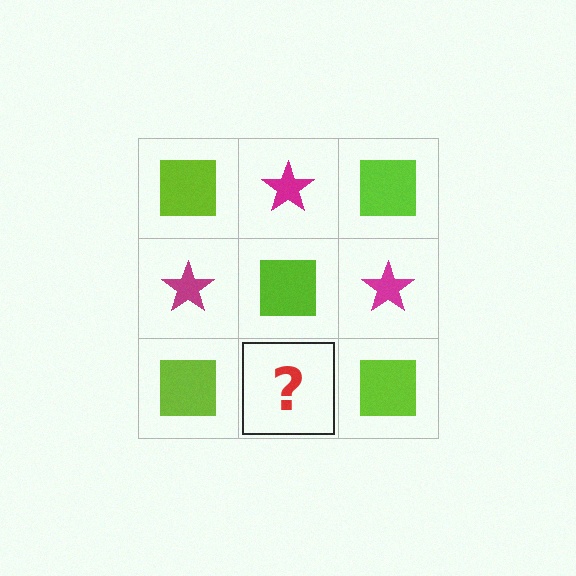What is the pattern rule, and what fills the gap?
The rule is that it alternates lime square and magenta star in a checkerboard pattern. The gap should be filled with a magenta star.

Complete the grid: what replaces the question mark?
The question mark should be replaced with a magenta star.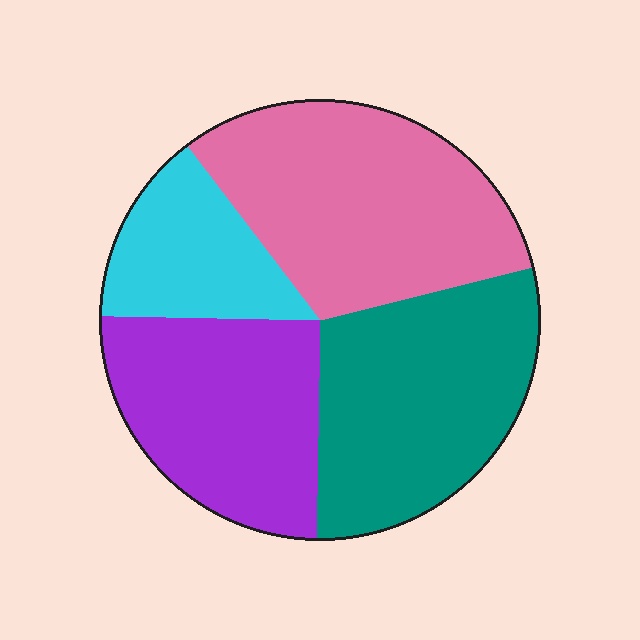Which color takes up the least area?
Cyan, at roughly 15%.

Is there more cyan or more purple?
Purple.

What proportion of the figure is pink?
Pink takes up between a sixth and a third of the figure.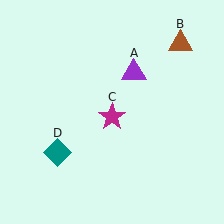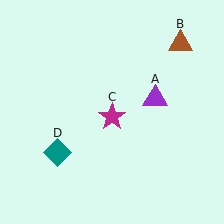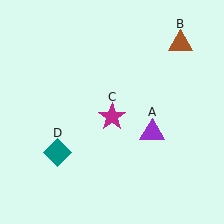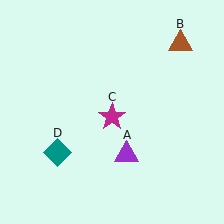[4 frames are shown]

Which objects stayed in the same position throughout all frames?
Brown triangle (object B) and magenta star (object C) and teal diamond (object D) remained stationary.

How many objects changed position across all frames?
1 object changed position: purple triangle (object A).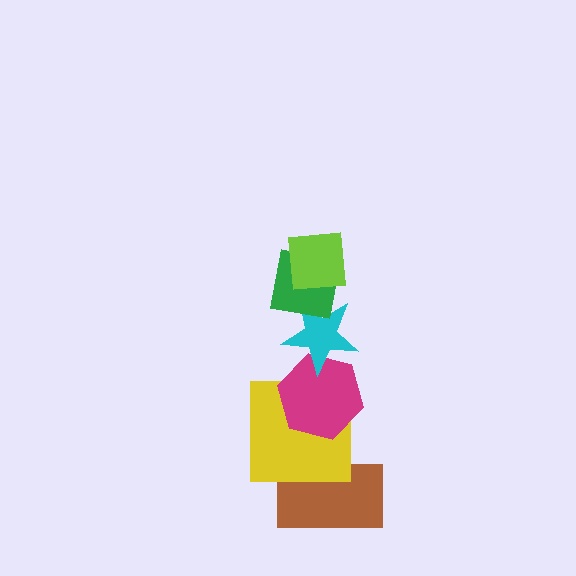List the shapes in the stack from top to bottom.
From top to bottom: the lime square, the green square, the cyan star, the magenta hexagon, the yellow square, the brown rectangle.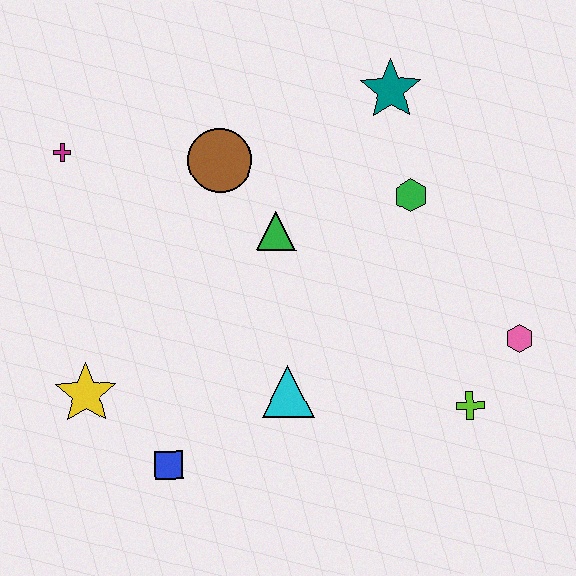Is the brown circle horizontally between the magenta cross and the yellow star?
No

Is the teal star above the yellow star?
Yes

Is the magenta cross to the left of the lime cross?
Yes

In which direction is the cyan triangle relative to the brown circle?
The cyan triangle is below the brown circle.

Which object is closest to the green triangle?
The brown circle is closest to the green triangle.